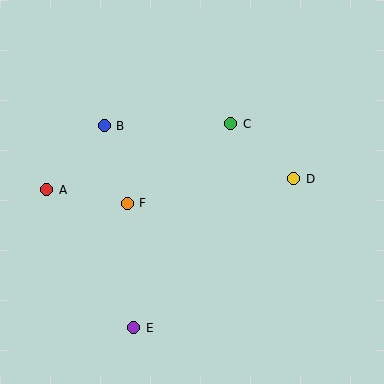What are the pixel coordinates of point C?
Point C is at (231, 124).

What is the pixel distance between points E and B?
The distance between E and B is 204 pixels.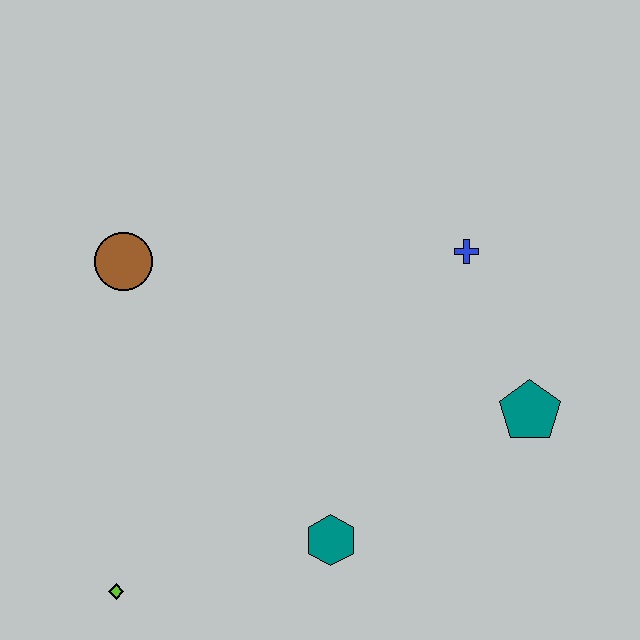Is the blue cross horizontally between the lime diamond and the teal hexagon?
No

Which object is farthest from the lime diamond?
The blue cross is farthest from the lime diamond.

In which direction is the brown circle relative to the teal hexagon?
The brown circle is above the teal hexagon.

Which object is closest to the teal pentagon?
The blue cross is closest to the teal pentagon.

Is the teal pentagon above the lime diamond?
Yes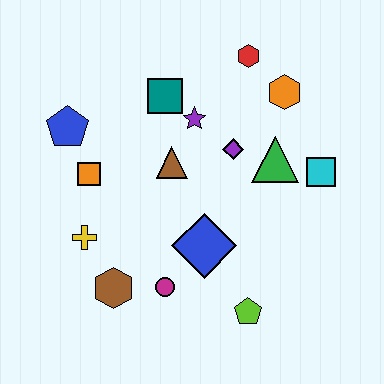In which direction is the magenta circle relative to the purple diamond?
The magenta circle is below the purple diamond.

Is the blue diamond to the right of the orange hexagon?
No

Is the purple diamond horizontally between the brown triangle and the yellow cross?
No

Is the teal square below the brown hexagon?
No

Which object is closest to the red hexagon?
The orange hexagon is closest to the red hexagon.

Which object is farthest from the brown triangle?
The lime pentagon is farthest from the brown triangle.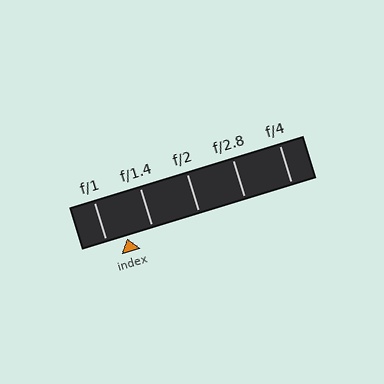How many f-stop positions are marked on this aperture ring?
There are 5 f-stop positions marked.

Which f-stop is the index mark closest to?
The index mark is closest to f/1.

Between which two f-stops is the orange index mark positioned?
The index mark is between f/1 and f/1.4.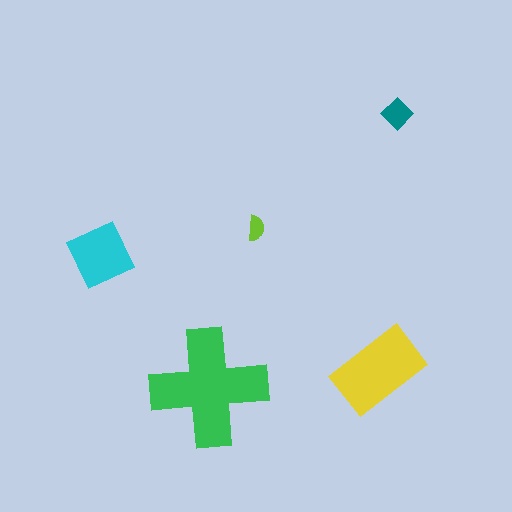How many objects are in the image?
There are 5 objects in the image.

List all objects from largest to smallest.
The green cross, the yellow rectangle, the cyan square, the teal diamond, the lime semicircle.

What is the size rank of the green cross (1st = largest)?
1st.